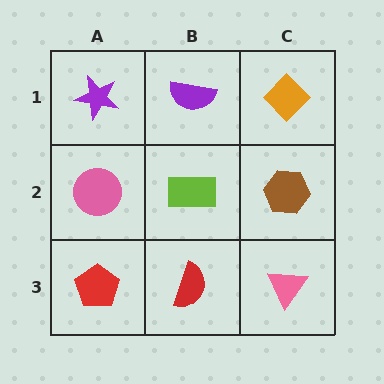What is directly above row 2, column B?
A purple semicircle.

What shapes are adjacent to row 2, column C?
An orange diamond (row 1, column C), a pink triangle (row 3, column C), a lime rectangle (row 2, column B).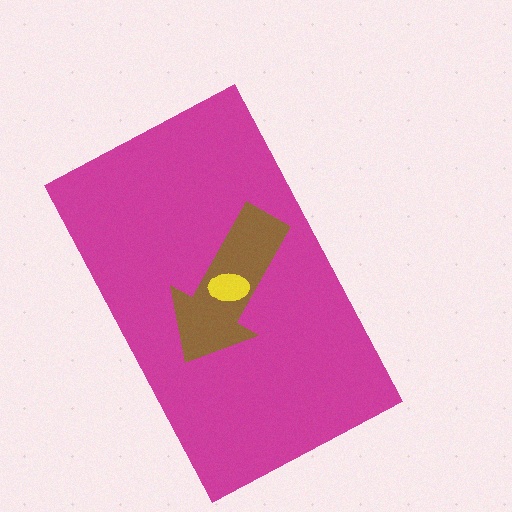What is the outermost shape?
The magenta rectangle.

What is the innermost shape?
The yellow ellipse.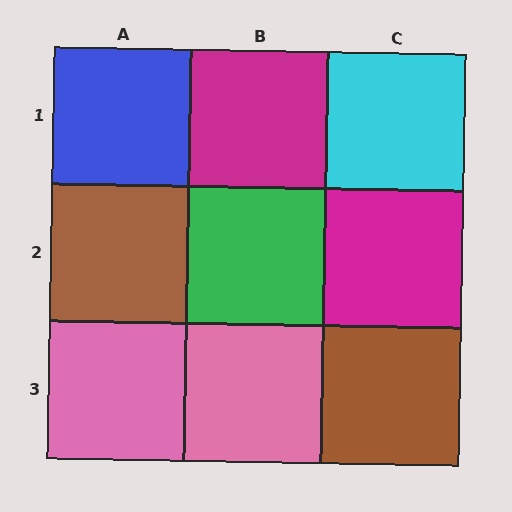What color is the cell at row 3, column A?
Pink.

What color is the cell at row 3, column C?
Brown.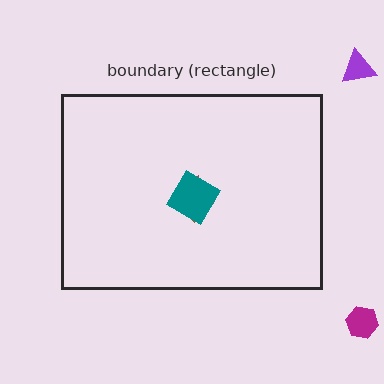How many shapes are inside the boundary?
3 inside, 2 outside.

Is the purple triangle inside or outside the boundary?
Outside.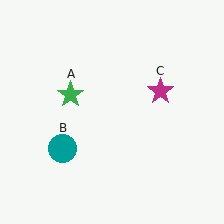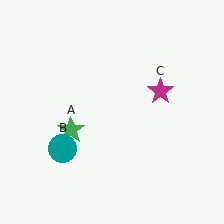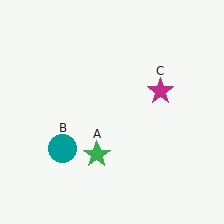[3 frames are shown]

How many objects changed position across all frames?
1 object changed position: green star (object A).